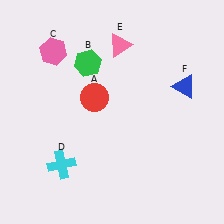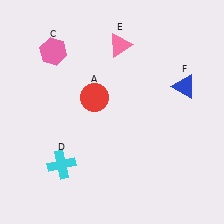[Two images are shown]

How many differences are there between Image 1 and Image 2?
There is 1 difference between the two images.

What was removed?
The green hexagon (B) was removed in Image 2.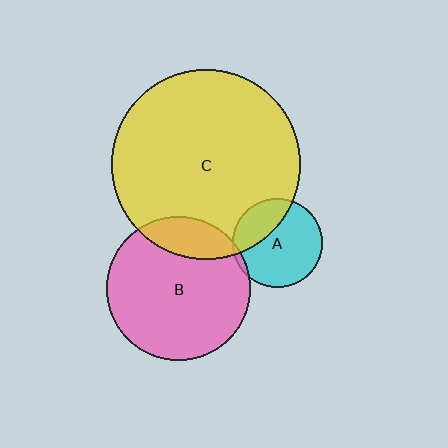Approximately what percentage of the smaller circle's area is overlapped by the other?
Approximately 5%.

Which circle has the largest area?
Circle C (yellow).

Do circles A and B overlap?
Yes.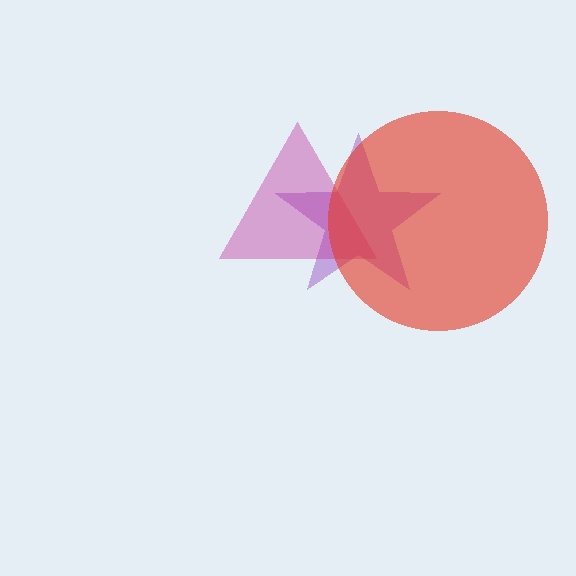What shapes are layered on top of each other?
The layered shapes are: a purple star, a magenta triangle, a red circle.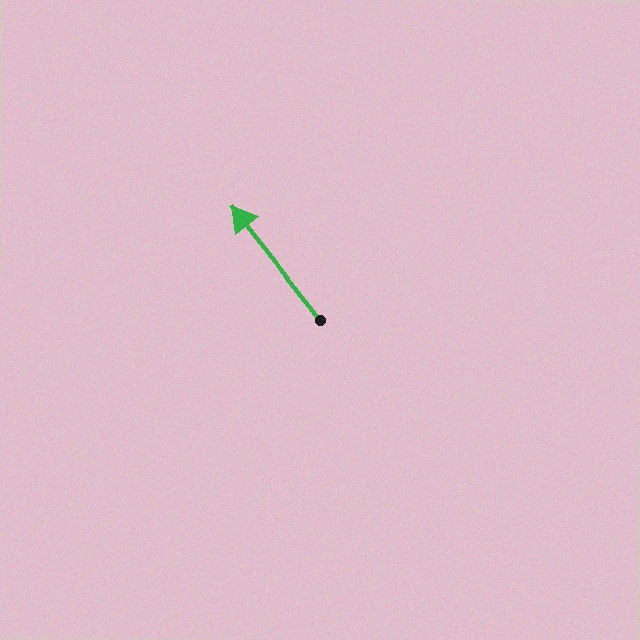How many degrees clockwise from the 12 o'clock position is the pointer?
Approximately 322 degrees.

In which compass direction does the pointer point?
Northwest.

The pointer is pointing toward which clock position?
Roughly 11 o'clock.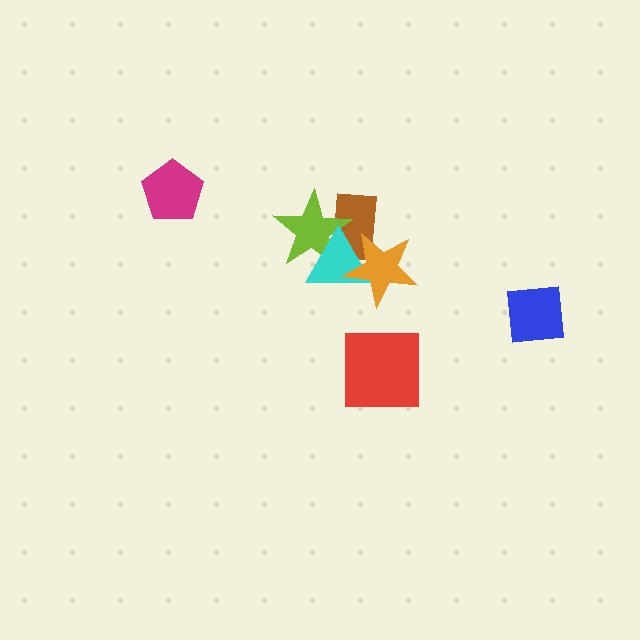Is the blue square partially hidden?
No, no other shape covers it.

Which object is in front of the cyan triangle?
The orange star is in front of the cyan triangle.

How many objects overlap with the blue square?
0 objects overlap with the blue square.